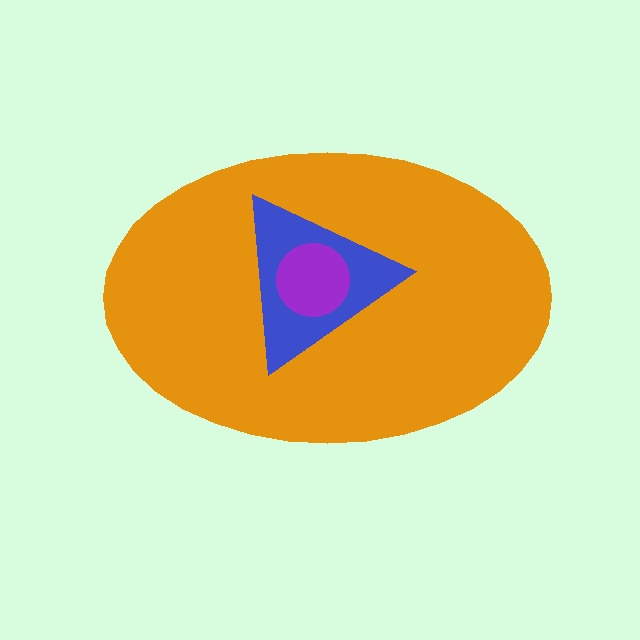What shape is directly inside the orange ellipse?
The blue triangle.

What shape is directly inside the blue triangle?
The purple circle.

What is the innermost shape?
The purple circle.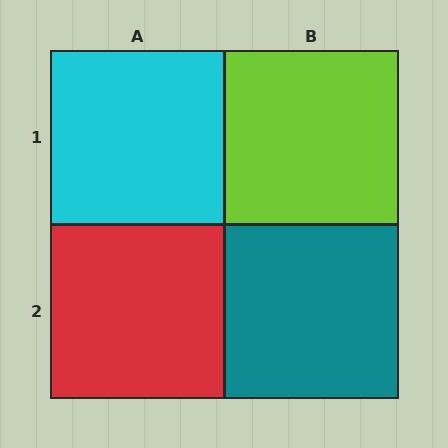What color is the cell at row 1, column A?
Cyan.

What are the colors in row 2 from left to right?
Red, teal.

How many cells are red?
1 cell is red.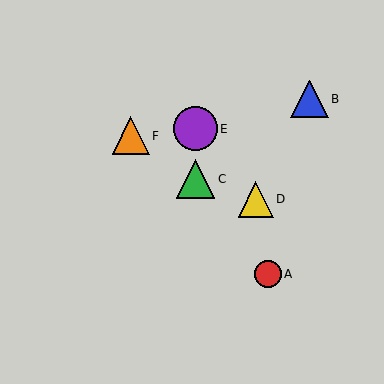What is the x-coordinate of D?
Object D is at x≈256.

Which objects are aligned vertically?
Objects C, E are aligned vertically.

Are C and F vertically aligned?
No, C is at x≈196 and F is at x≈131.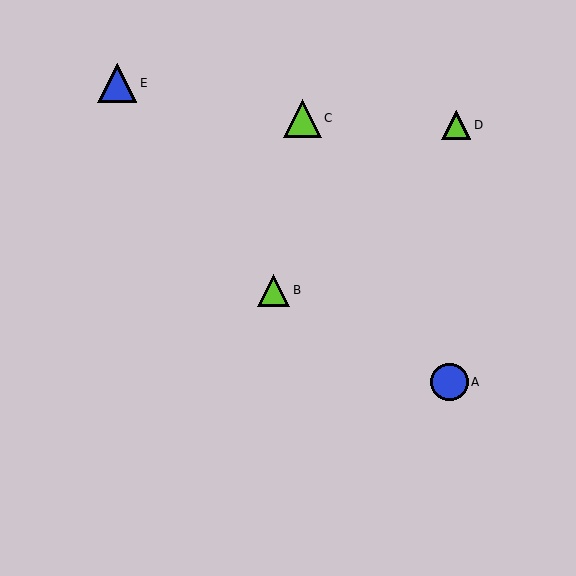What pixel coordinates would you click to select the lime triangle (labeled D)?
Click at (456, 125) to select the lime triangle D.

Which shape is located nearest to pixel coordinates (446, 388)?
The blue circle (labeled A) at (450, 382) is nearest to that location.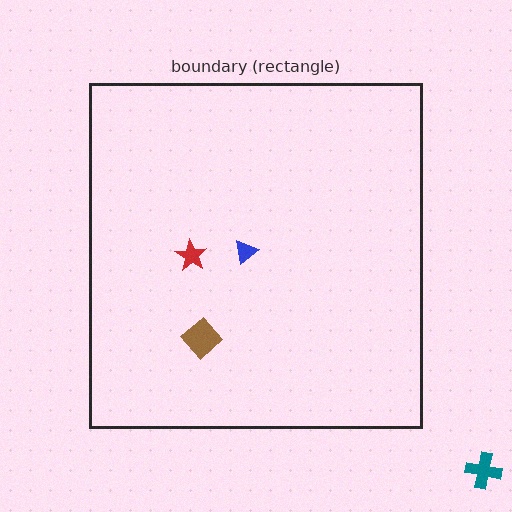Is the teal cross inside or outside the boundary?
Outside.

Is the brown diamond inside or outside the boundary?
Inside.